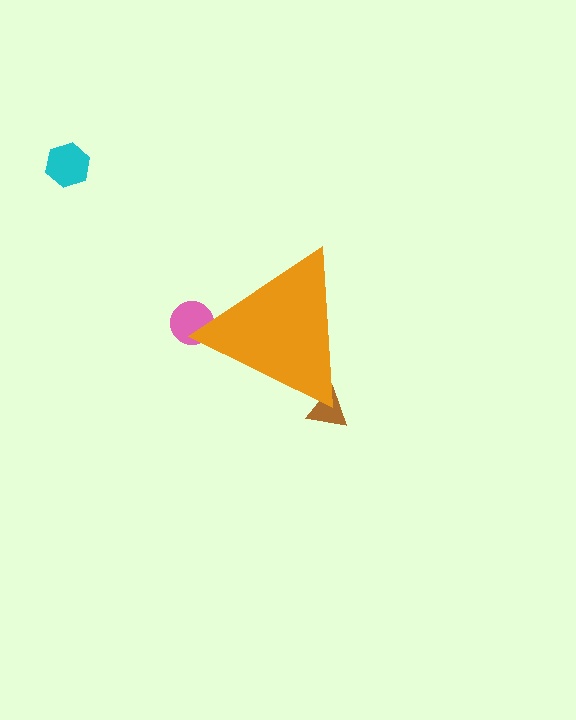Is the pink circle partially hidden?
Yes, the pink circle is partially hidden behind the orange triangle.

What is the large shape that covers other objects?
An orange triangle.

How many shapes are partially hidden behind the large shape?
2 shapes are partially hidden.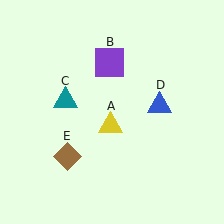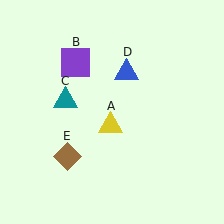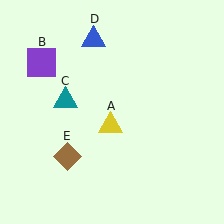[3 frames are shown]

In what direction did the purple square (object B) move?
The purple square (object B) moved left.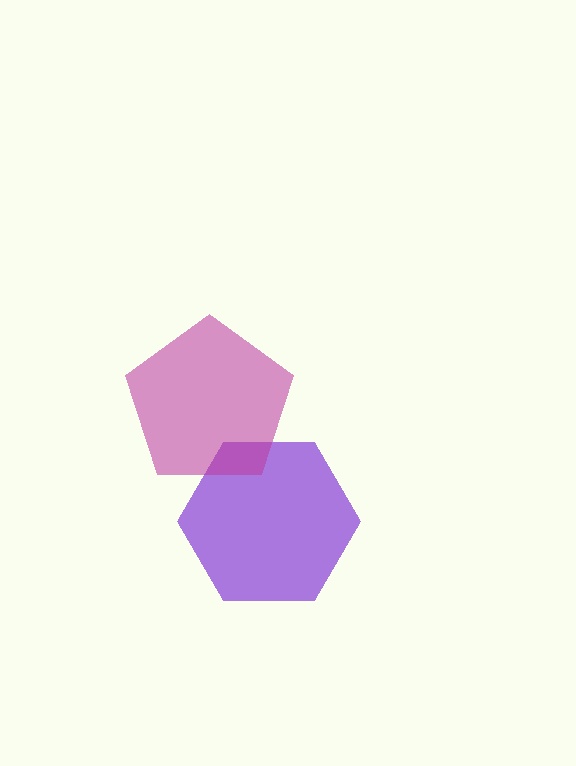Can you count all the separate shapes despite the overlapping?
Yes, there are 2 separate shapes.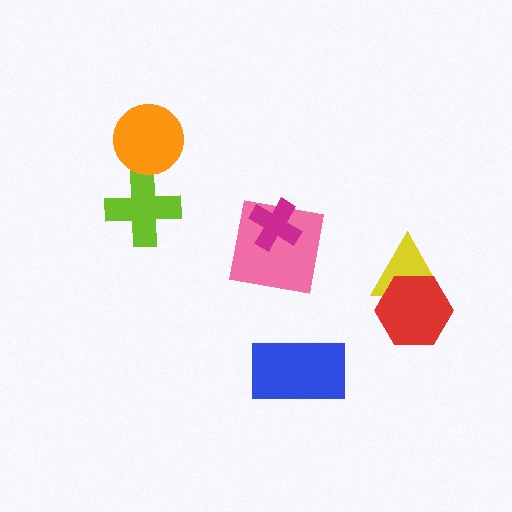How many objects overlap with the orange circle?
0 objects overlap with the orange circle.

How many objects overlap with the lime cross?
0 objects overlap with the lime cross.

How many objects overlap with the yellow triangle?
1 object overlaps with the yellow triangle.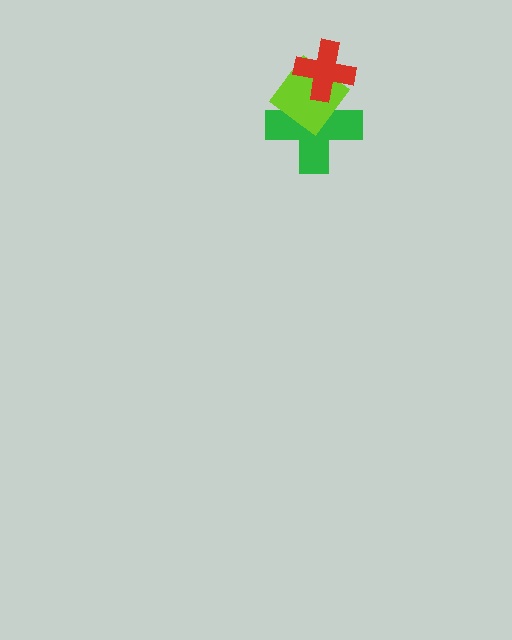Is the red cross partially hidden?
No, no other shape covers it.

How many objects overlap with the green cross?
2 objects overlap with the green cross.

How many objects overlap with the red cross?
2 objects overlap with the red cross.